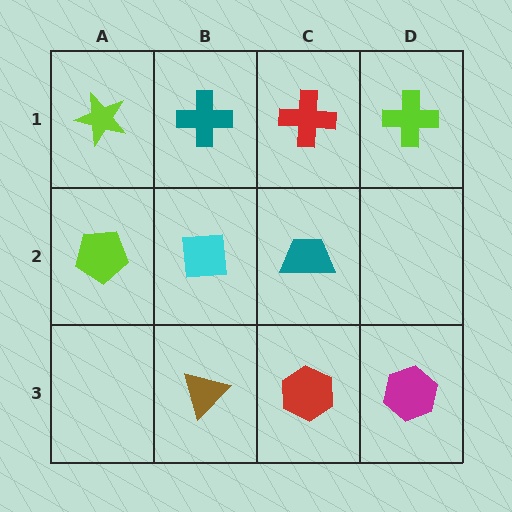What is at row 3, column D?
A magenta hexagon.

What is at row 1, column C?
A red cross.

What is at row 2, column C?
A teal trapezoid.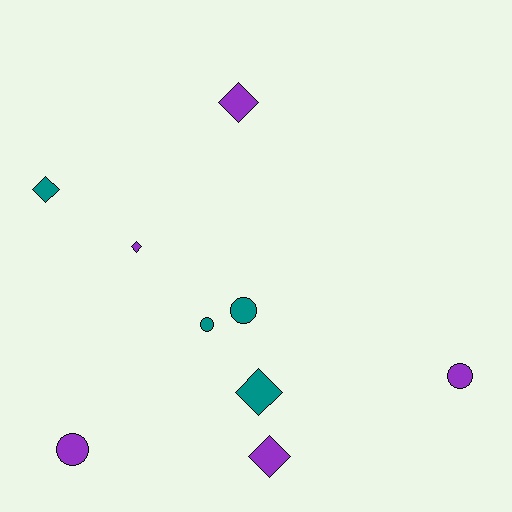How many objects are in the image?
There are 9 objects.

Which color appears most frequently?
Purple, with 5 objects.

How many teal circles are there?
There are 2 teal circles.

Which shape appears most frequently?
Diamond, with 5 objects.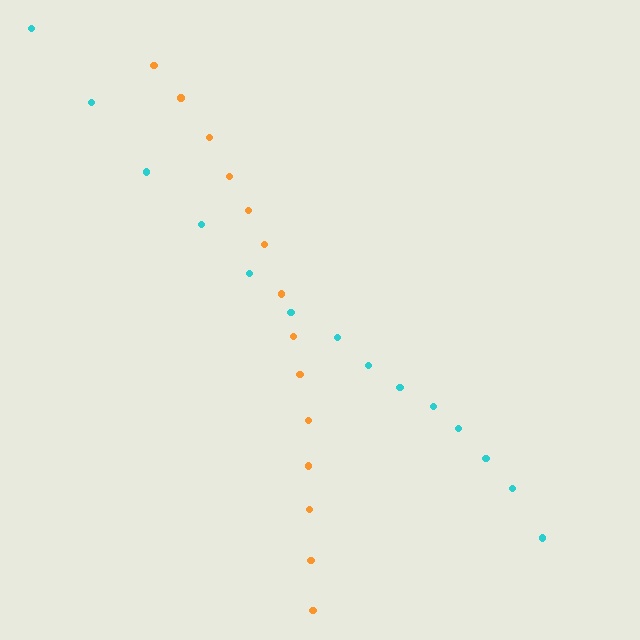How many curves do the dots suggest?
There are 2 distinct paths.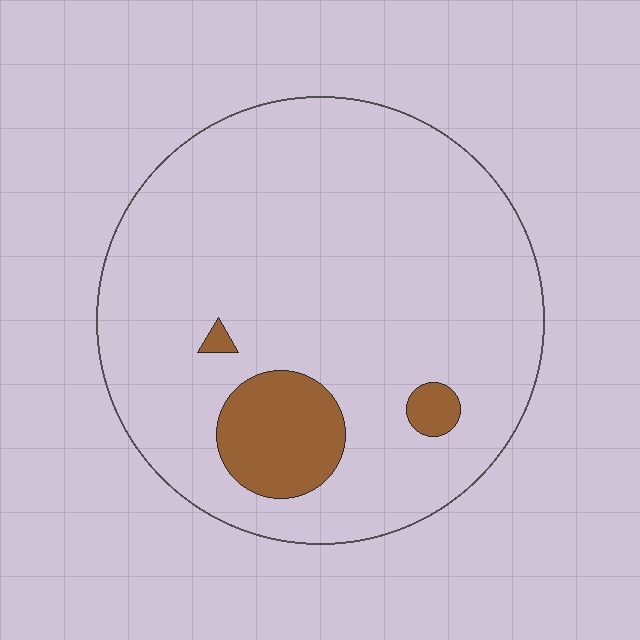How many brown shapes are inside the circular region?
3.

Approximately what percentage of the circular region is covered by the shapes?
Approximately 10%.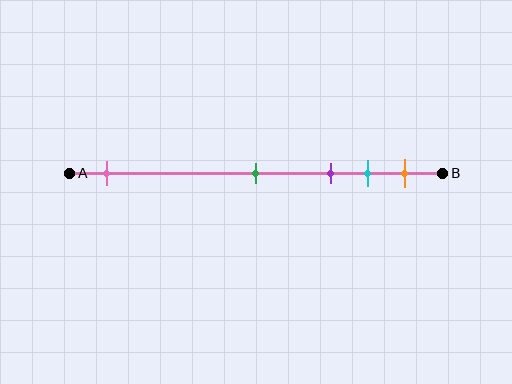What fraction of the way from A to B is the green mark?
The green mark is approximately 50% (0.5) of the way from A to B.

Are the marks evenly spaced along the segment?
No, the marks are not evenly spaced.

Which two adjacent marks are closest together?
The cyan and orange marks are the closest adjacent pair.